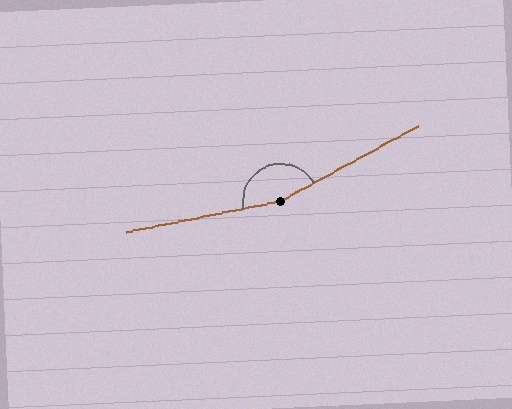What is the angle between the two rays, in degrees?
Approximately 162 degrees.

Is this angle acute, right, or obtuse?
It is obtuse.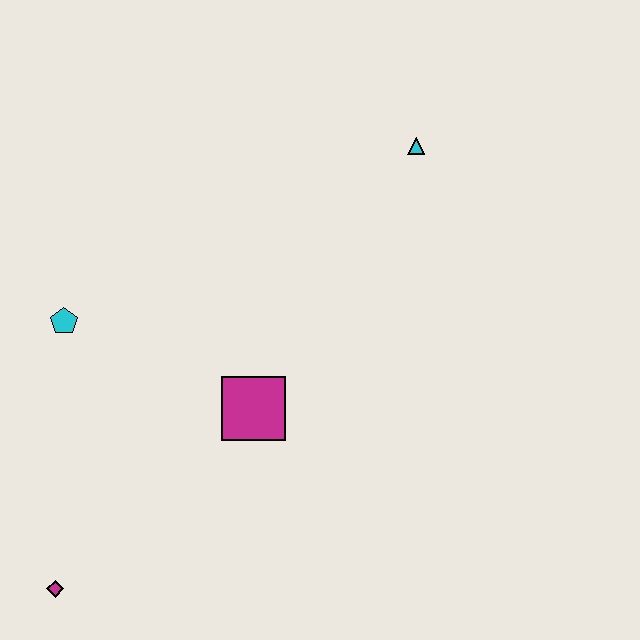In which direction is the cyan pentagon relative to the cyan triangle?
The cyan pentagon is to the left of the cyan triangle.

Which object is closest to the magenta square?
The cyan pentagon is closest to the magenta square.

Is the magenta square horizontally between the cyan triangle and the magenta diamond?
Yes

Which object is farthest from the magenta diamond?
The cyan triangle is farthest from the magenta diamond.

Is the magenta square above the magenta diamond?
Yes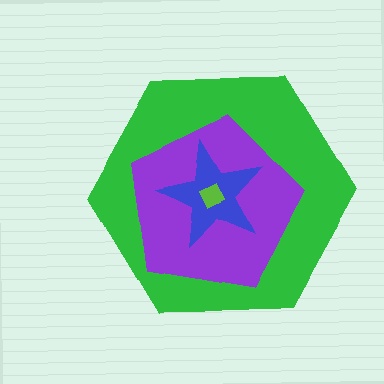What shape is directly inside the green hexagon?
The purple pentagon.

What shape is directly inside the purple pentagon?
The blue star.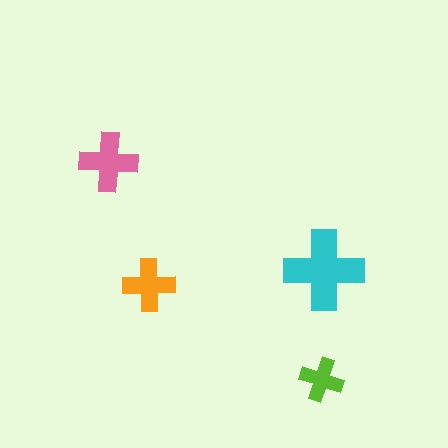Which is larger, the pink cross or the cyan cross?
The cyan one.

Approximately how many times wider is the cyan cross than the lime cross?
About 2 times wider.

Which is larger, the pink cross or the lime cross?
The pink one.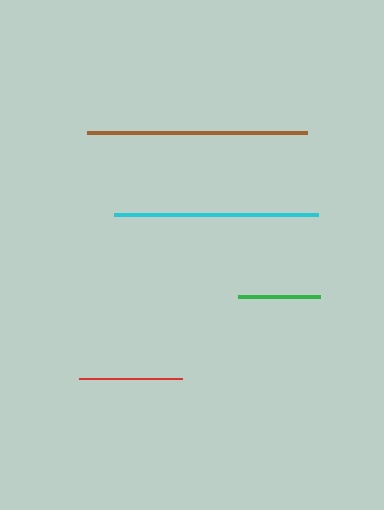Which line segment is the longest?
The brown line is the longest at approximately 220 pixels.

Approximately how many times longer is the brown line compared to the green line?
The brown line is approximately 2.7 times the length of the green line.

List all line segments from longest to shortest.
From longest to shortest: brown, cyan, red, green.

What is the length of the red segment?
The red segment is approximately 102 pixels long.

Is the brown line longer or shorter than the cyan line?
The brown line is longer than the cyan line.